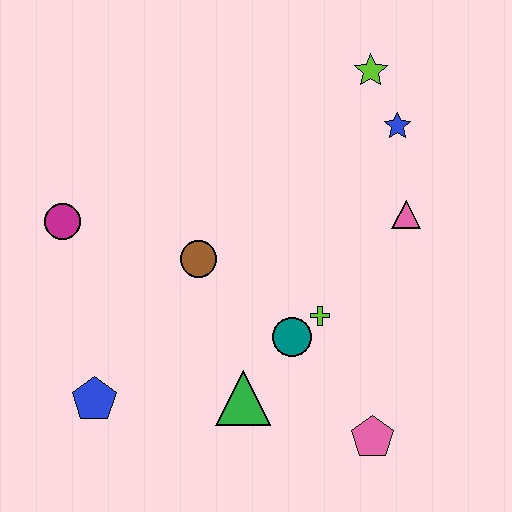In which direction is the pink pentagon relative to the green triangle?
The pink pentagon is to the right of the green triangle.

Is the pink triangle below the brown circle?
No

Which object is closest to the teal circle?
The lime cross is closest to the teal circle.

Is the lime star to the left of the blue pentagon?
No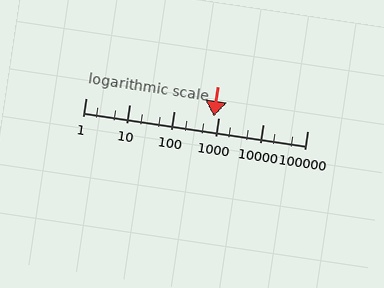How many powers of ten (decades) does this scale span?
The scale spans 5 decades, from 1 to 100000.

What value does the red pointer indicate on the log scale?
The pointer indicates approximately 780.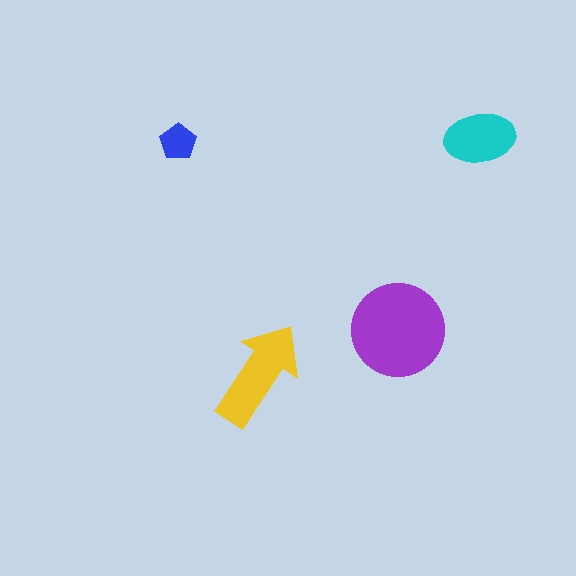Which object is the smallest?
The blue pentagon.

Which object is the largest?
The purple circle.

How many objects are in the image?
There are 4 objects in the image.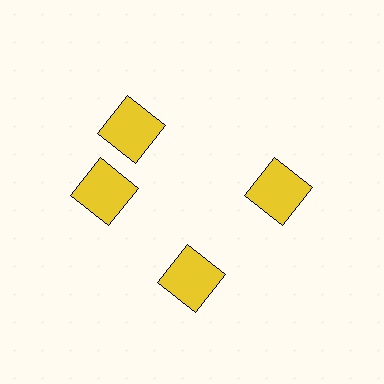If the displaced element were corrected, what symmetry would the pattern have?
It would have 4-fold rotational symmetry — the pattern would map onto itself every 90 degrees.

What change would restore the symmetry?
The symmetry would be restored by rotating it back into even spacing with its neighbors so that all 4 squares sit at equal angles and equal distance from the center.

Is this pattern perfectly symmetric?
No. The 4 yellow squares are arranged in a ring, but one element near the 12 o'clock position is rotated out of alignment along the ring, breaking the 4-fold rotational symmetry.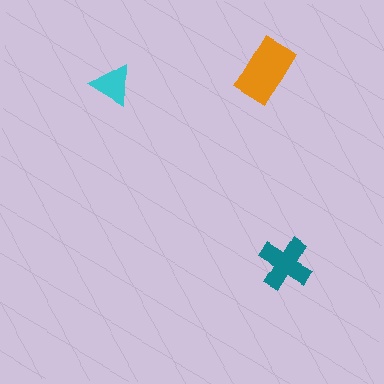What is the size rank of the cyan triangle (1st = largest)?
3rd.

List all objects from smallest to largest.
The cyan triangle, the teal cross, the orange rectangle.